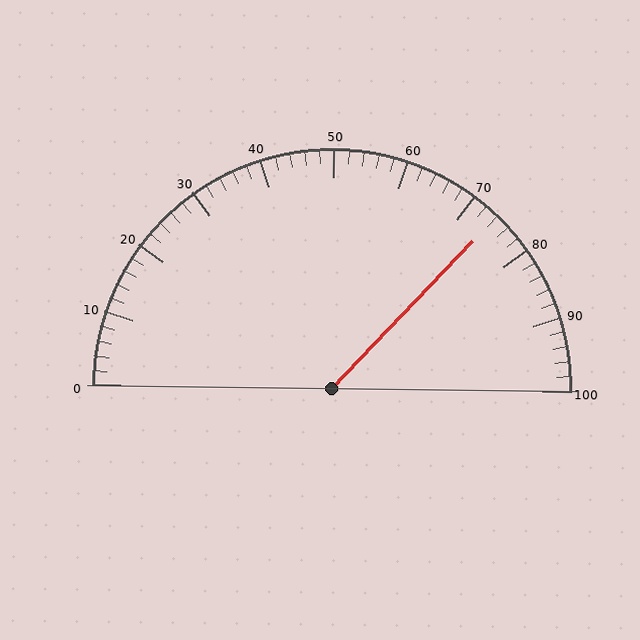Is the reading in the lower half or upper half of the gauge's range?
The reading is in the upper half of the range (0 to 100).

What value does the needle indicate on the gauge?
The needle indicates approximately 74.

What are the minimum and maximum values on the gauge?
The gauge ranges from 0 to 100.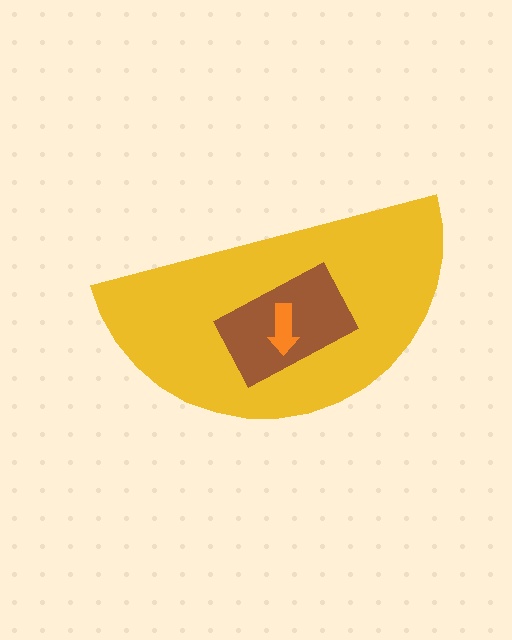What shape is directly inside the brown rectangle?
The orange arrow.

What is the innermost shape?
The orange arrow.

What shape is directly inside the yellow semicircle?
The brown rectangle.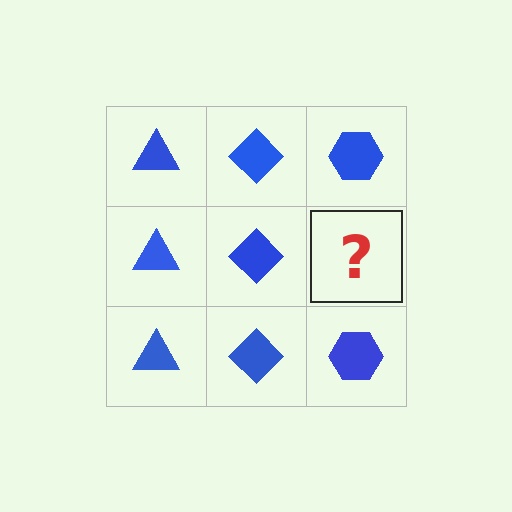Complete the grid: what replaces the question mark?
The question mark should be replaced with a blue hexagon.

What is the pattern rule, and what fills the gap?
The rule is that each column has a consistent shape. The gap should be filled with a blue hexagon.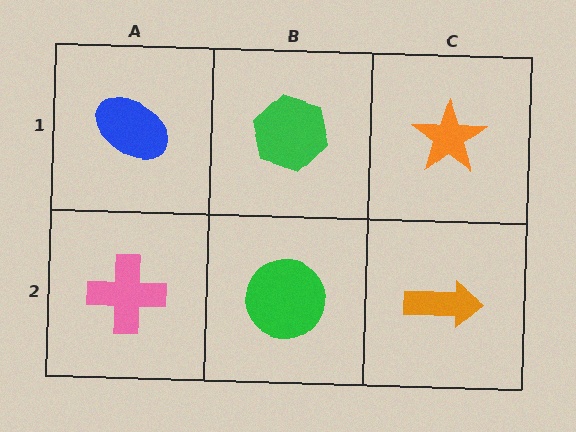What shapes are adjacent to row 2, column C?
An orange star (row 1, column C), a green circle (row 2, column B).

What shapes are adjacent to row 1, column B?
A green circle (row 2, column B), a blue ellipse (row 1, column A), an orange star (row 1, column C).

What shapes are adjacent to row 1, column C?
An orange arrow (row 2, column C), a green hexagon (row 1, column B).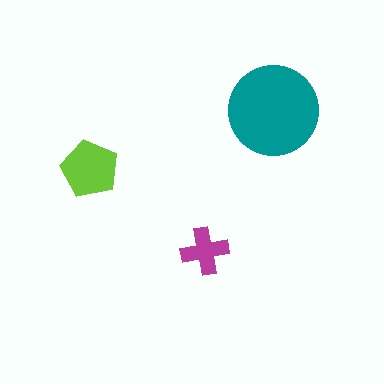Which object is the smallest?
The magenta cross.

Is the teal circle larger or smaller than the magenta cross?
Larger.